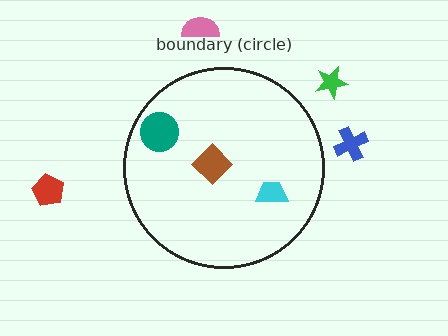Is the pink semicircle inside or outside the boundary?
Outside.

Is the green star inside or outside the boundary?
Outside.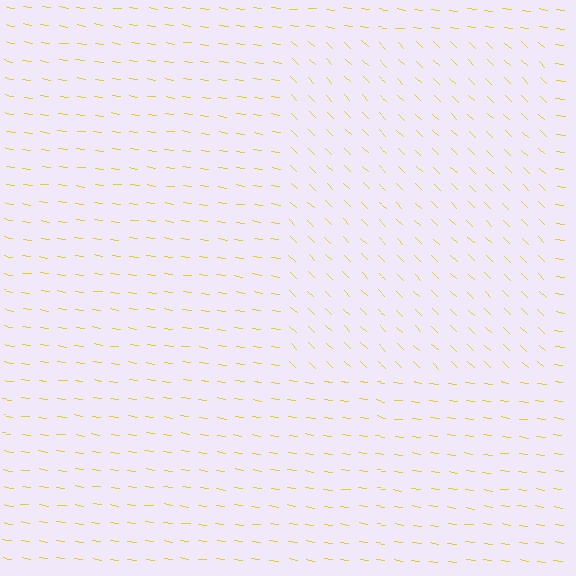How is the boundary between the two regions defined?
The boundary is defined purely by a change in line orientation (approximately 36 degrees difference). All lines are the same color and thickness.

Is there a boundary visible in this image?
Yes, there is a texture boundary formed by a change in line orientation.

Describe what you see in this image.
The image is filled with small yellow line segments. A rectangle region in the image has lines oriented differently from the surrounding lines, creating a visible texture boundary.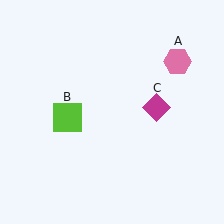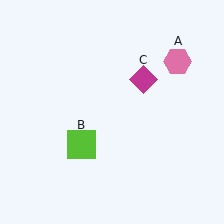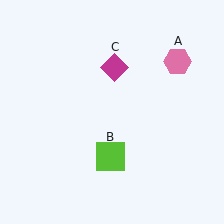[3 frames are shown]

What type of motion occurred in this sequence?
The lime square (object B), magenta diamond (object C) rotated counterclockwise around the center of the scene.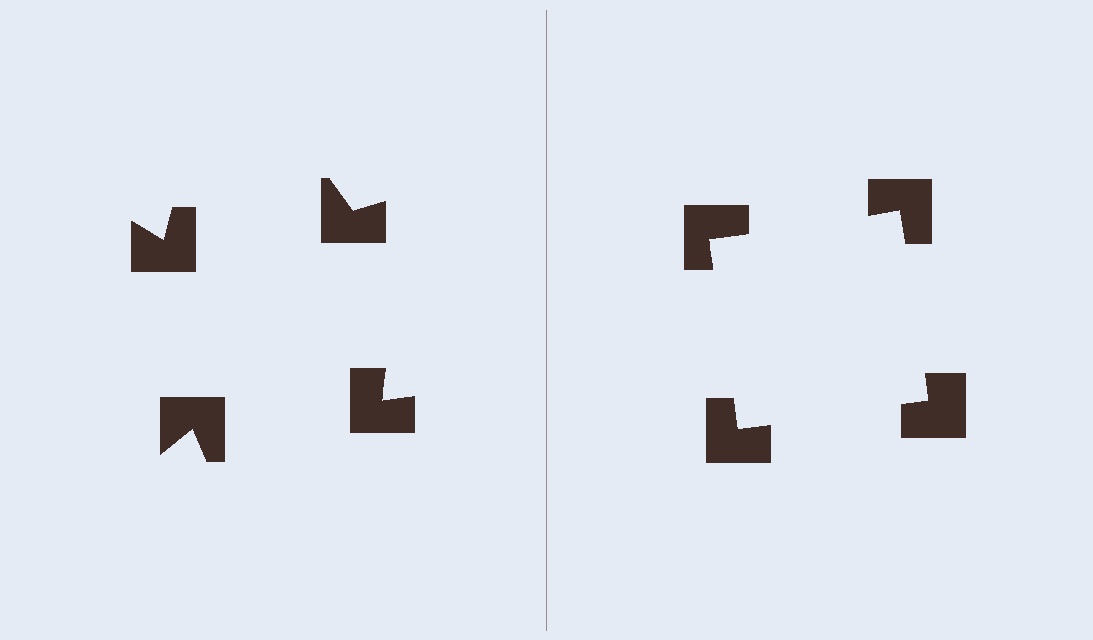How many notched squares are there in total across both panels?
8 — 4 on each side.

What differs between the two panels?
The notched squares are positioned identically on both sides; only the wedge orientations differ. On the right they align to a square; on the left they are misaligned.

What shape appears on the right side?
An illusory square.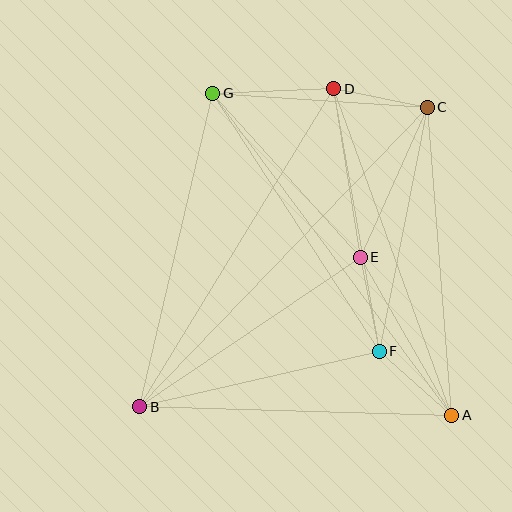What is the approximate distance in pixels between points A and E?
The distance between A and E is approximately 183 pixels.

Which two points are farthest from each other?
Points B and C are farthest from each other.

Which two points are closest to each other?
Points C and D are closest to each other.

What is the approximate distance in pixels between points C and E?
The distance between C and E is approximately 164 pixels.